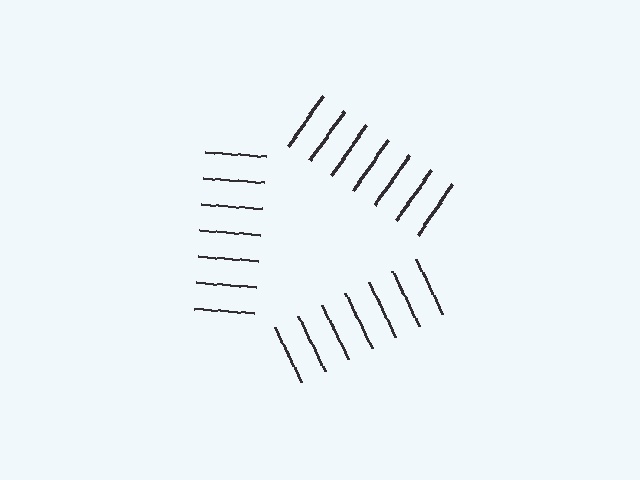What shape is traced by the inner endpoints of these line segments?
An illusory triangle — the line segments terminate on its edges but no continuous stroke is drawn.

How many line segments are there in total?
21 — 7 along each of the 3 edges.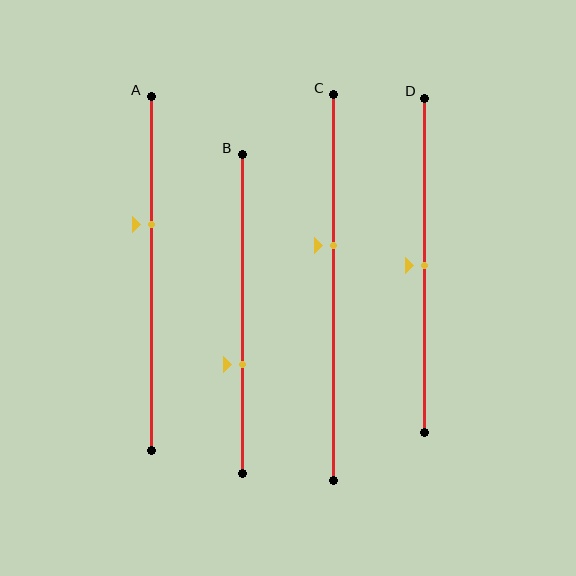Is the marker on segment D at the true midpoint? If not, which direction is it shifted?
Yes, the marker on segment D is at the true midpoint.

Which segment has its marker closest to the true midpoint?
Segment D has its marker closest to the true midpoint.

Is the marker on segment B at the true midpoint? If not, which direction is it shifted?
No, the marker on segment B is shifted downward by about 16% of the segment length.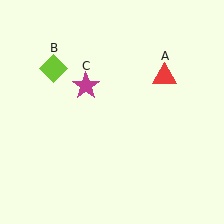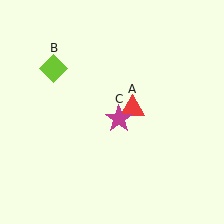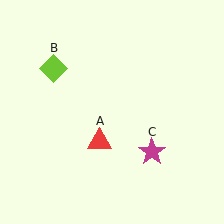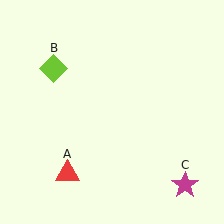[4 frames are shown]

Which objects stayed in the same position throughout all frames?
Lime diamond (object B) remained stationary.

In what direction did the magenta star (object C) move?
The magenta star (object C) moved down and to the right.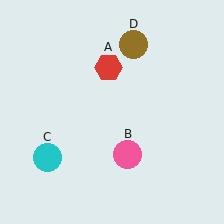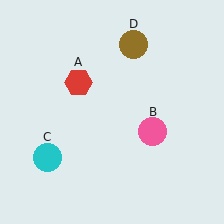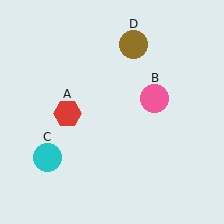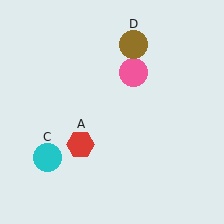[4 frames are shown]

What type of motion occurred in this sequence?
The red hexagon (object A), pink circle (object B) rotated counterclockwise around the center of the scene.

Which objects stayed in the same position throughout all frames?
Cyan circle (object C) and brown circle (object D) remained stationary.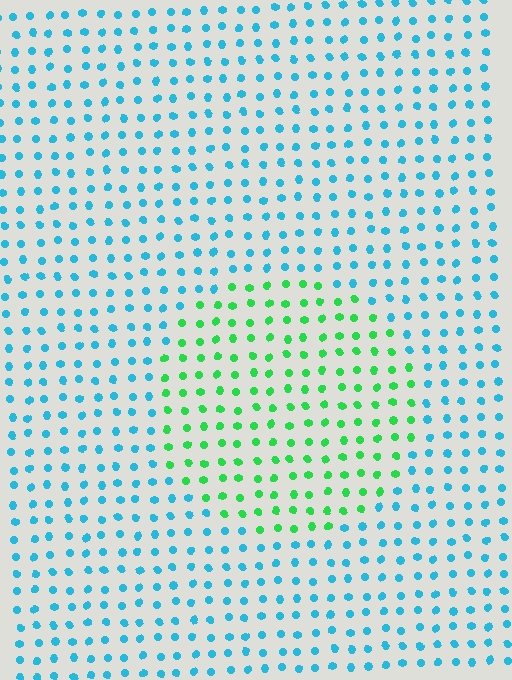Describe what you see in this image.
The image is filled with small cyan elements in a uniform arrangement. A circle-shaped region is visible where the elements are tinted to a slightly different hue, forming a subtle color boundary.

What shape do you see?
I see a circle.